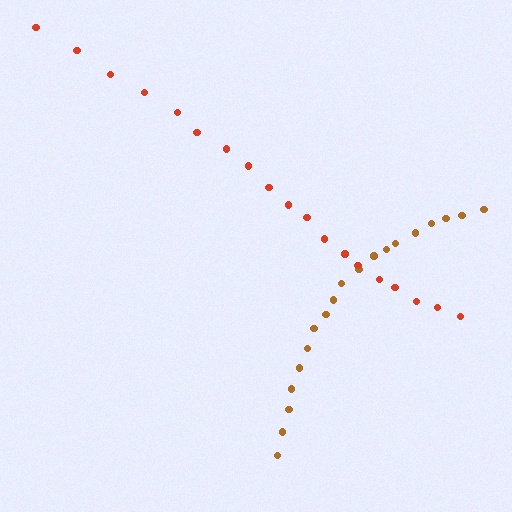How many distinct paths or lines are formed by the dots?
There are 2 distinct paths.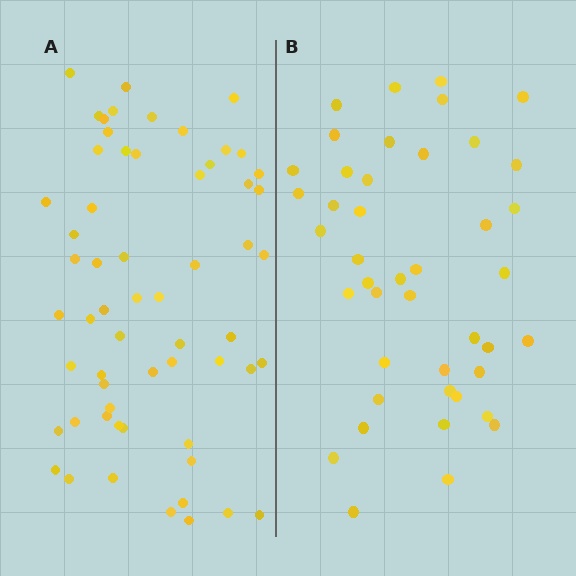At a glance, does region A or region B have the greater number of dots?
Region A (the left region) has more dots.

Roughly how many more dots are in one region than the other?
Region A has approximately 15 more dots than region B.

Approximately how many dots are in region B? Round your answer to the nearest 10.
About 40 dots. (The exact count is 43, which rounds to 40.)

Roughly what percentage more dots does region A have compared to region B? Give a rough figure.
About 40% more.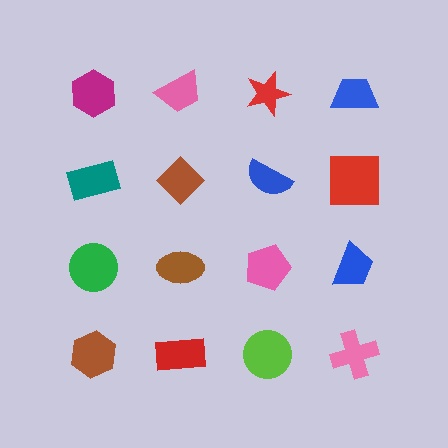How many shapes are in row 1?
4 shapes.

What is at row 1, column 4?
A blue trapezoid.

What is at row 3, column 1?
A green circle.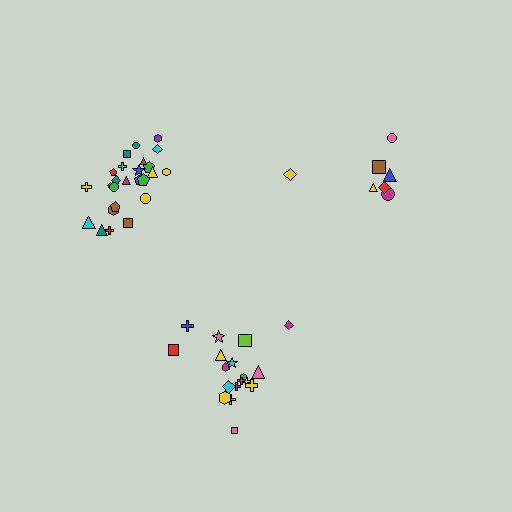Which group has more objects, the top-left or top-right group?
The top-left group.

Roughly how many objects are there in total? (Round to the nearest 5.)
Roughly 50 objects in total.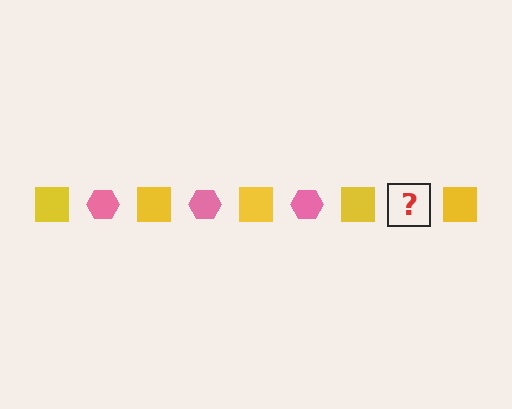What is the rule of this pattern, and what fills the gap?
The rule is that the pattern alternates between yellow square and pink hexagon. The gap should be filled with a pink hexagon.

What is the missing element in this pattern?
The missing element is a pink hexagon.